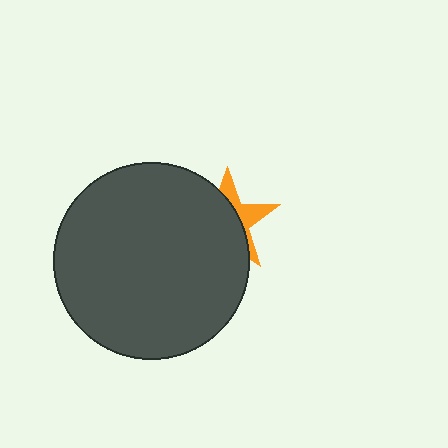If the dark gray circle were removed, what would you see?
You would see the complete orange star.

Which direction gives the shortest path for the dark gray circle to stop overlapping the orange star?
Moving left gives the shortest separation.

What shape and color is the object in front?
The object in front is a dark gray circle.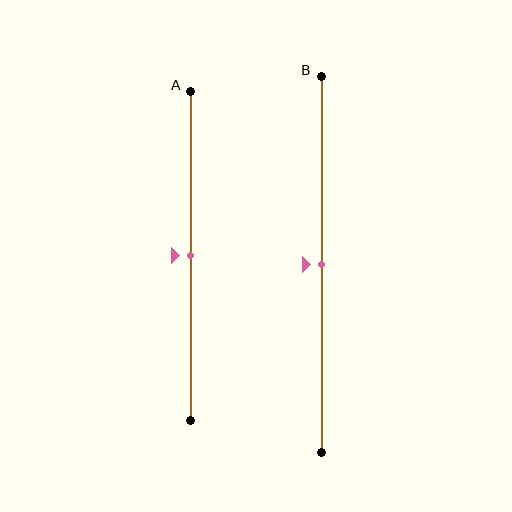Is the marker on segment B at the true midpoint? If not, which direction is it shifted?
Yes, the marker on segment B is at the true midpoint.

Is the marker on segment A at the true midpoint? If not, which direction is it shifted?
Yes, the marker on segment A is at the true midpoint.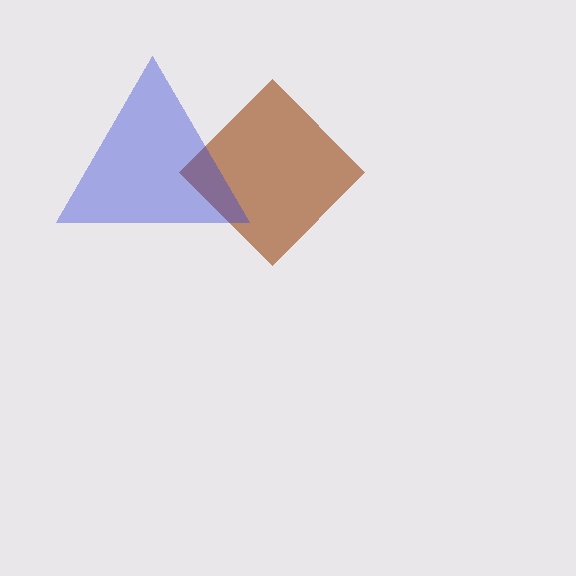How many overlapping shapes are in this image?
There are 2 overlapping shapes in the image.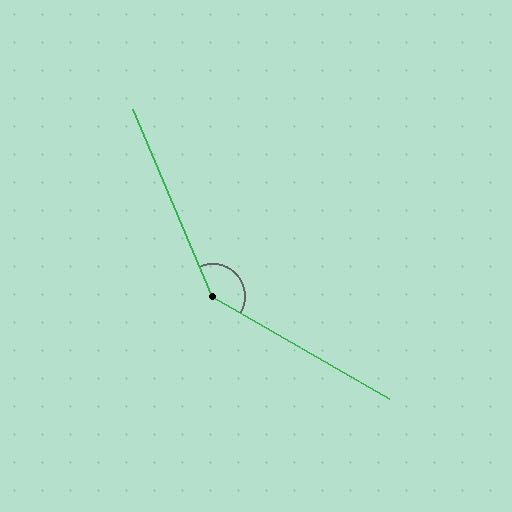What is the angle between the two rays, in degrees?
Approximately 143 degrees.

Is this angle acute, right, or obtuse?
It is obtuse.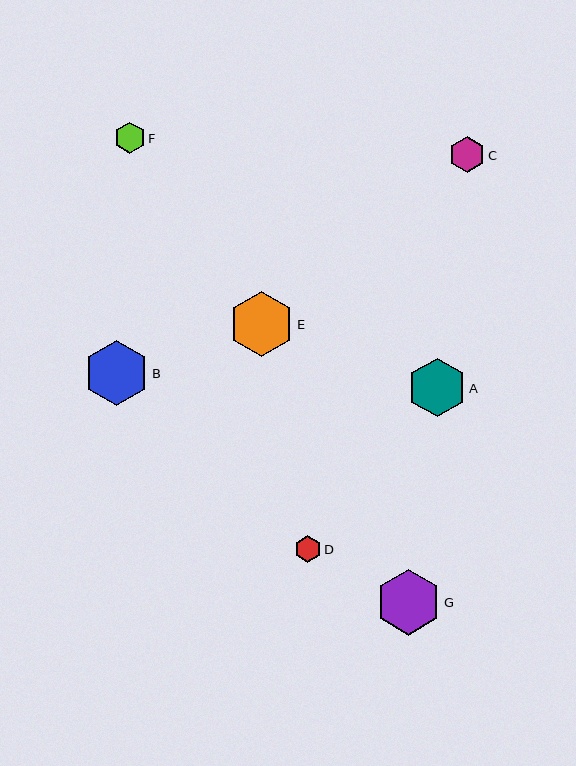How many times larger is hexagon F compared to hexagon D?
Hexagon F is approximately 1.2 times the size of hexagon D.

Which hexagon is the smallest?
Hexagon D is the smallest with a size of approximately 26 pixels.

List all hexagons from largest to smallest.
From largest to smallest: G, B, E, A, C, F, D.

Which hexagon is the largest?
Hexagon G is the largest with a size of approximately 66 pixels.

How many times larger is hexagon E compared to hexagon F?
Hexagon E is approximately 2.1 times the size of hexagon F.